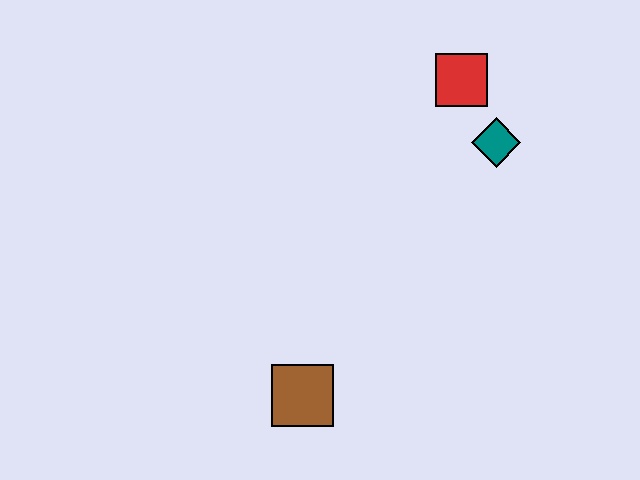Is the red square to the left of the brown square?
No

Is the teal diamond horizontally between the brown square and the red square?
No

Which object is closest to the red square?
The teal diamond is closest to the red square.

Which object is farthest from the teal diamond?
The brown square is farthest from the teal diamond.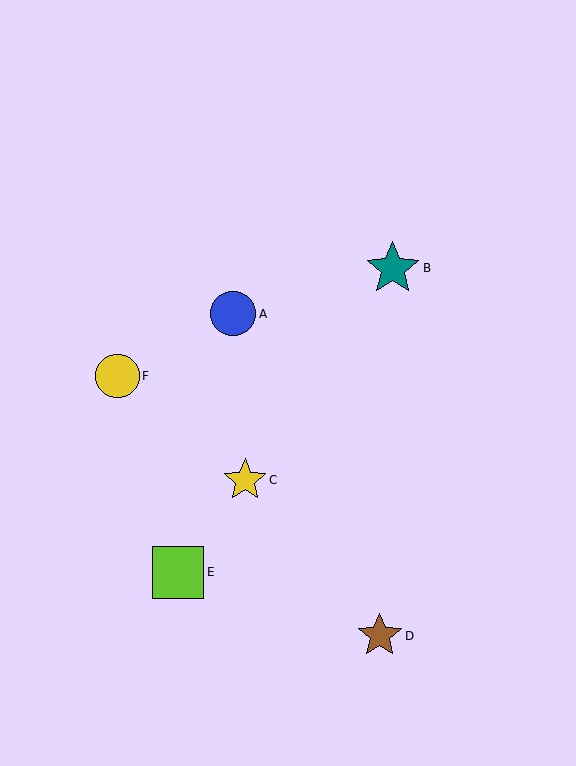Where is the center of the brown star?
The center of the brown star is at (380, 636).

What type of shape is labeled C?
Shape C is a yellow star.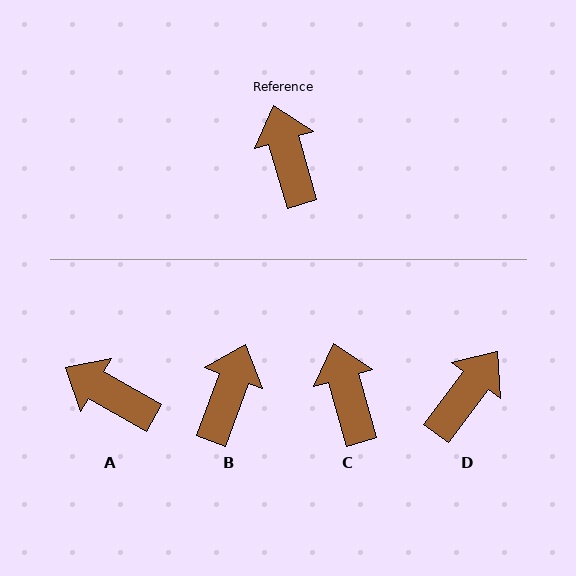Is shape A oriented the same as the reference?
No, it is off by about 44 degrees.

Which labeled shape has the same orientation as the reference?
C.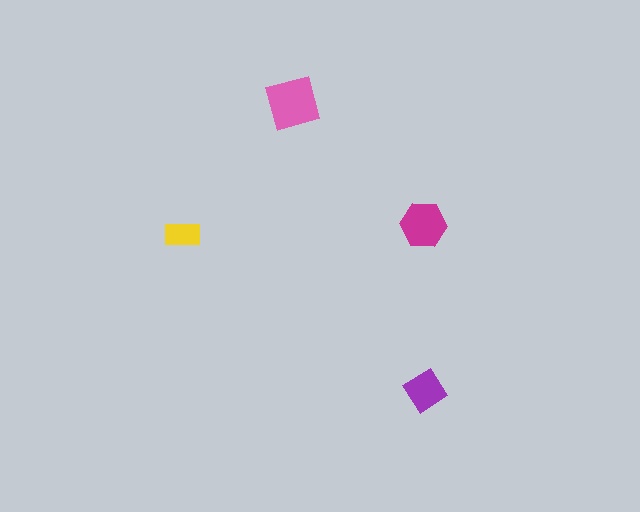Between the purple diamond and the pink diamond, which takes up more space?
The pink diamond.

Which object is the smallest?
The yellow rectangle.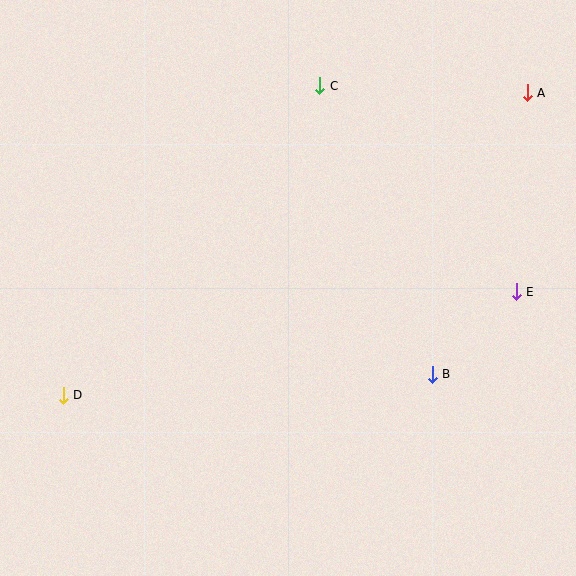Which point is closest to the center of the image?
Point B at (432, 374) is closest to the center.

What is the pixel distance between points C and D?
The distance between C and D is 402 pixels.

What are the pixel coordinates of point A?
Point A is at (527, 93).